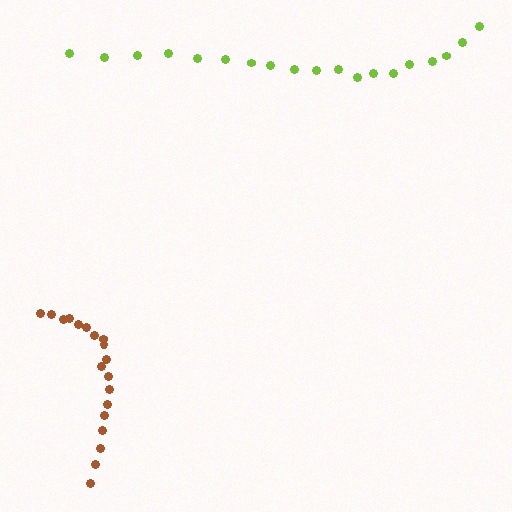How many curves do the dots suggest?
There are 2 distinct paths.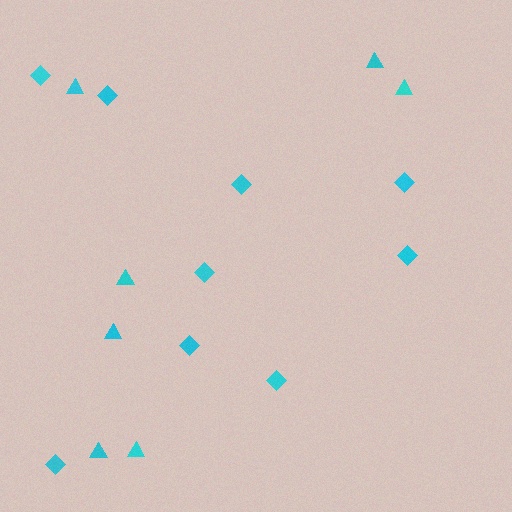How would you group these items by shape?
There are 2 groups: one group of diamonds (9) and one group of triangles (7).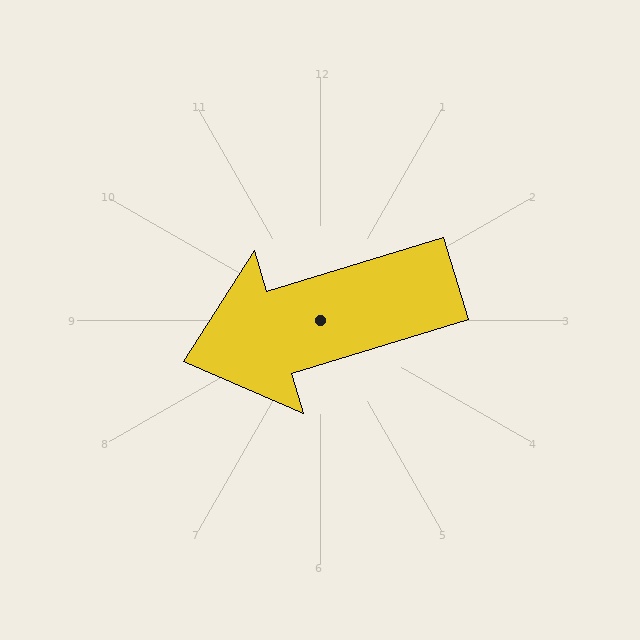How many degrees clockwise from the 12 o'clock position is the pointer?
Approximately 253 degrees.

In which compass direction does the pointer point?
West.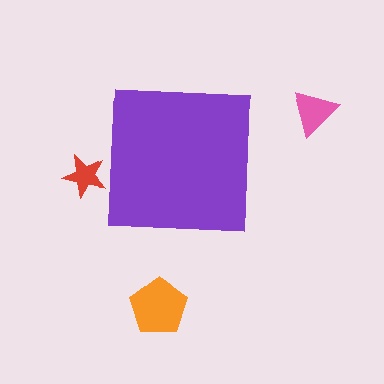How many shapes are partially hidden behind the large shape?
1 shape is partially hidden.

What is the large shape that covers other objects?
A purple square.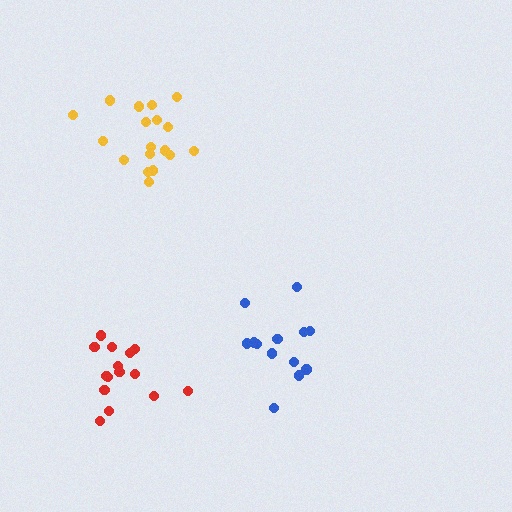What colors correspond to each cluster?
The clusters are colored: yellow, blue, red.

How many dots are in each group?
Group 1: 18 dots, Group 2: 13 dots, Group 3: 15 dots (46 total).